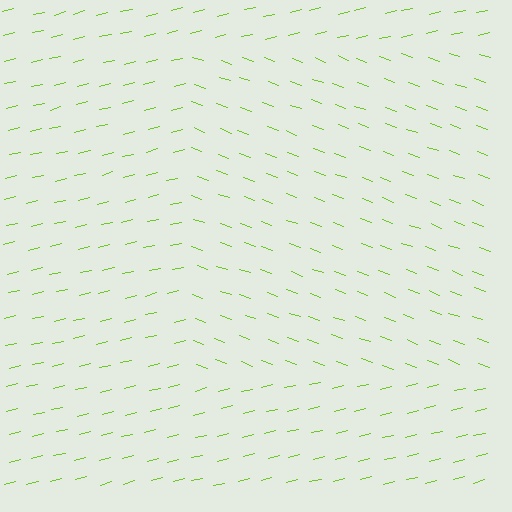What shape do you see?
I see a rectangle.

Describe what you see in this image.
The image is filled with small lime line segments. A rectangle region in the image has lines oriented differently from the surrounding lines, creating a visible texture boundary.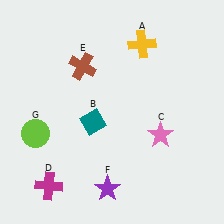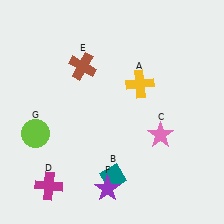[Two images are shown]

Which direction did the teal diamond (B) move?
The teal diamond (B) moved down.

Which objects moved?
The objects that moved are: the yellow cross (A), the teal diamond (B).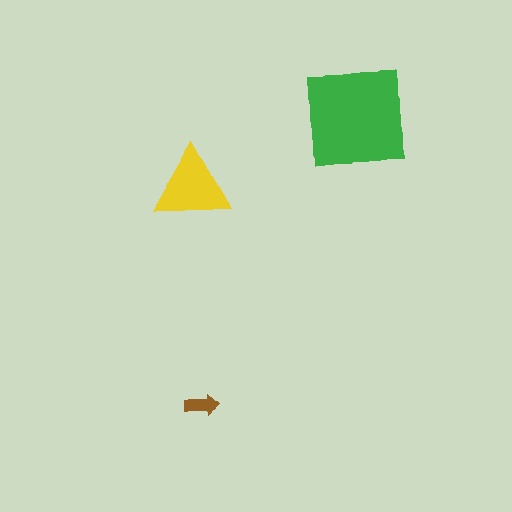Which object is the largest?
The green square.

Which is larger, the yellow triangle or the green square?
The green square.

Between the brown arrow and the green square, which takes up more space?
The green square.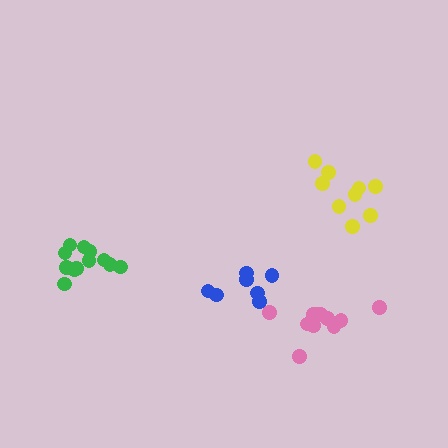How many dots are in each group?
Group 1: 7 dots, Group 2: 9 dots, Group 3: 11 dots, Group 4: 12 dots (39 total).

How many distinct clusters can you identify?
There are 4 distinct clusters.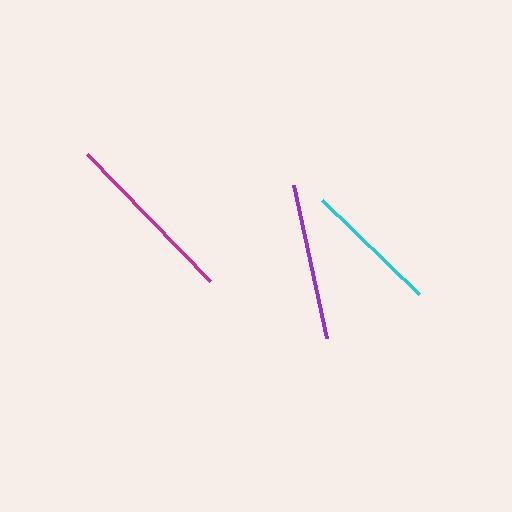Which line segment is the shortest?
The cyan line is the shortest at approximately 136 pixels.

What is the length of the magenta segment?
The magenta segment is approximately 176 pixels long.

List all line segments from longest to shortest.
From longest to shortest: magenta, purple, cyan.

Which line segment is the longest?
The magenta line is the longest at approximately 176 pixels.